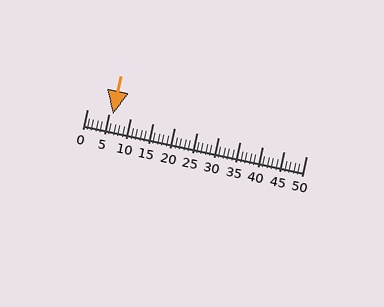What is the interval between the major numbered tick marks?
The major tick marks are spaced 5 units apart.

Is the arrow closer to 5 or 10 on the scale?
The arrow is closer to 5.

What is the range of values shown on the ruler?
The ruler shows values from 0 to 50.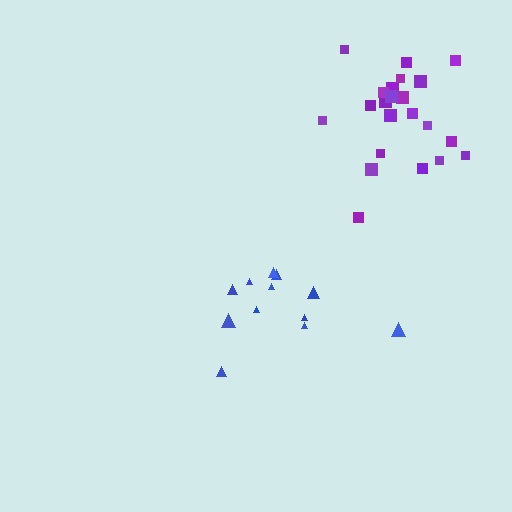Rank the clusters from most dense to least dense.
purple, blue.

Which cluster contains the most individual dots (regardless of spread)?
Purple (22).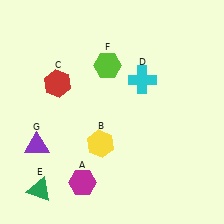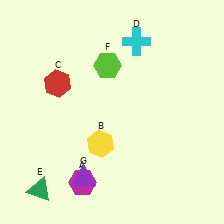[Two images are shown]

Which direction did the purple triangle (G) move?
The purple triangle (G) moved right.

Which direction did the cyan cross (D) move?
The cyan cross (D) moved up.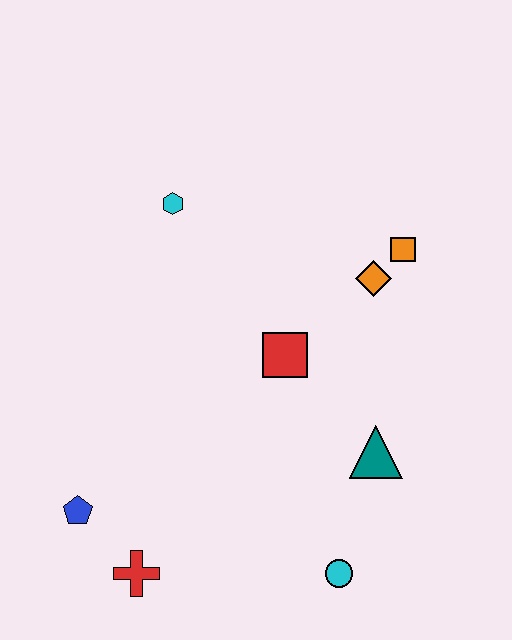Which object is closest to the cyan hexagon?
The red square is closest to the cyan hexagon.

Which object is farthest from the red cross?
The orange square is farthest from the red cross.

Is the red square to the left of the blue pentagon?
No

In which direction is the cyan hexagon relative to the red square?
The cyan hexagon is above the red square.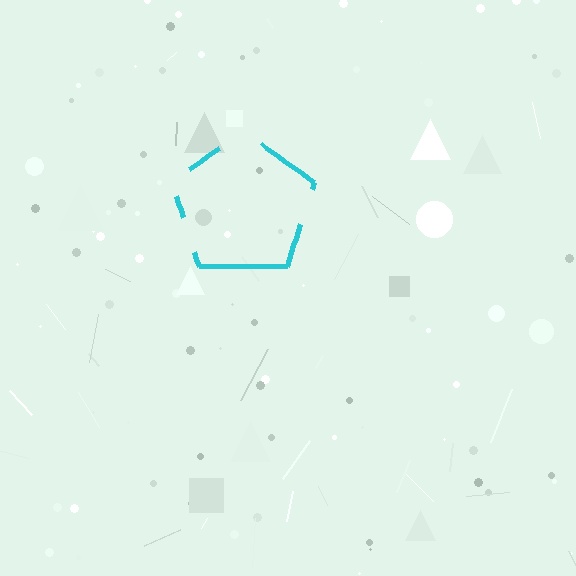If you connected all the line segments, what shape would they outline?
They would outline a pentagon.